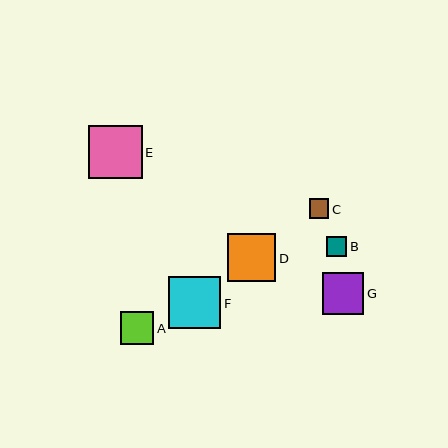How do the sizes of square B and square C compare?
Square B and square C are approximately the same size.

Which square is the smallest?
Square C is the smallest with a size of approximately 19 pixels.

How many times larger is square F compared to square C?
Square F is approximately 2.7 times the size of square C.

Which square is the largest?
Square E is the largest with a size of approximately 53 pixels.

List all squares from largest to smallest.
From largest to smallest: E, F, D, G, A, B, C.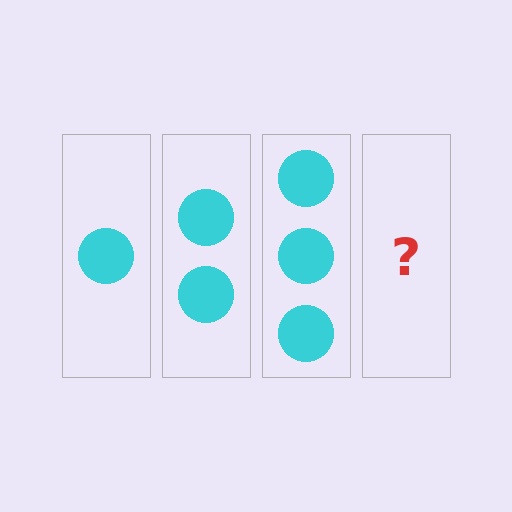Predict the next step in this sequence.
The next step is 4 circles.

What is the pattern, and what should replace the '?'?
The pattern is that each step adds one more circle. The '?' should be 4 circles.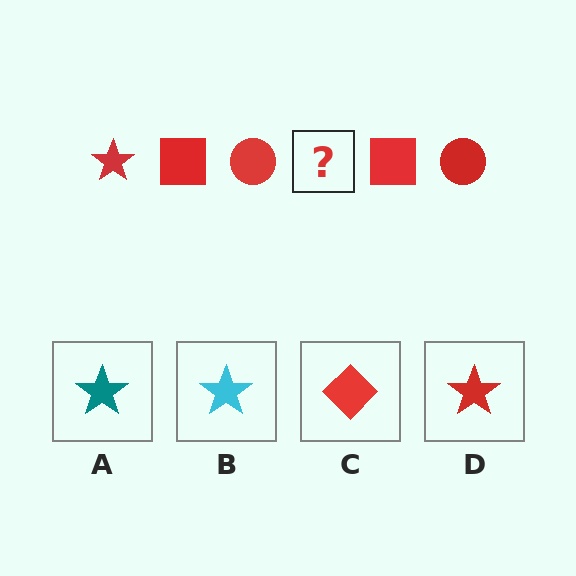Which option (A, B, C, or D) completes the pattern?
D.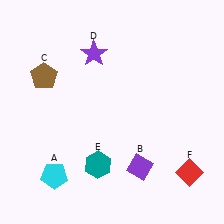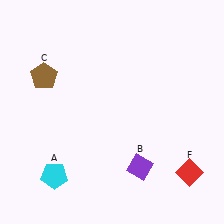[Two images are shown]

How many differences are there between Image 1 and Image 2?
There are 2 differences between the two images.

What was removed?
The purple star (D), the teal hexagon (E) were removed in Image 2.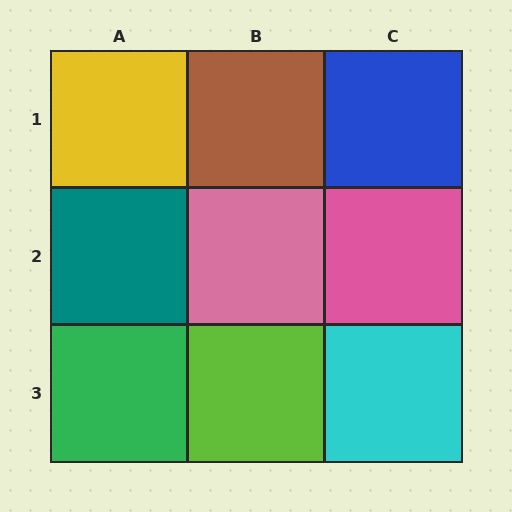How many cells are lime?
1 cell is lime.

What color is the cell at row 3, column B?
Lime.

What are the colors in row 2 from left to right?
Teal, pink, pink.